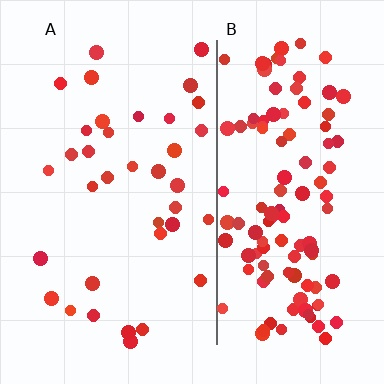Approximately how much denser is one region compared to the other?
Approximately 3.3× — region B over region A.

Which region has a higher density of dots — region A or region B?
B (the right).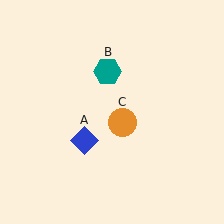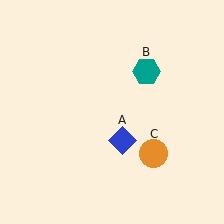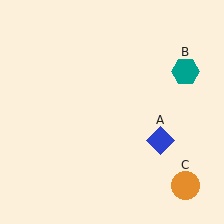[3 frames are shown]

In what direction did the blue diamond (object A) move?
The blue diamond (object A) moved right.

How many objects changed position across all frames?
3 objects changed position: blue diamond (object A), teal hexagon (object B), orange circle (object C).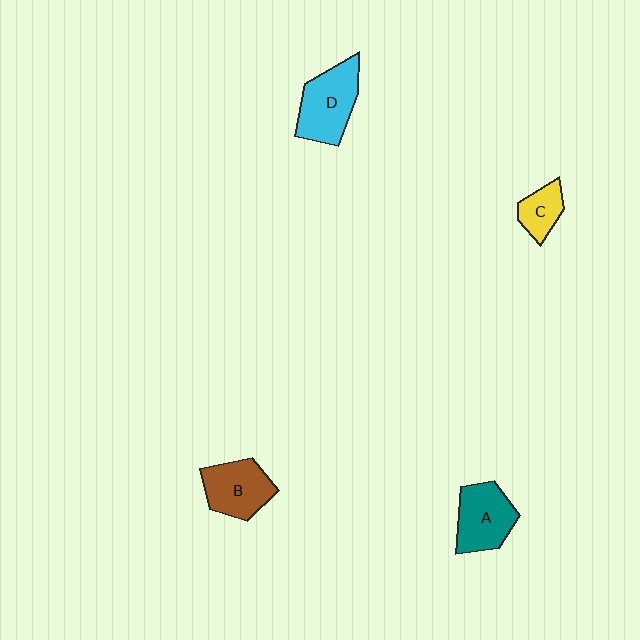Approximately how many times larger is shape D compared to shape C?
Approximately 2.0 times.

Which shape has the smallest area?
Shape C (yellow).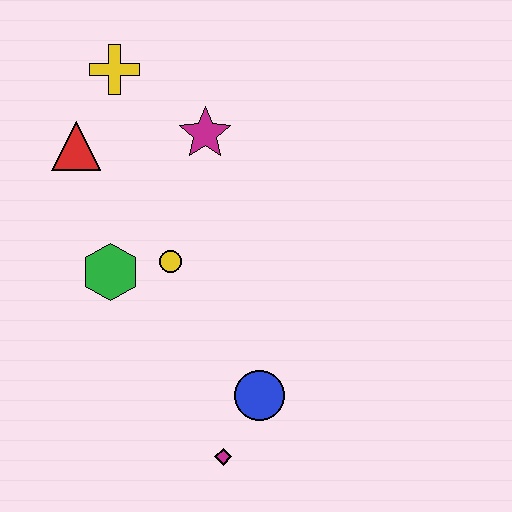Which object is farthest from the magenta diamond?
The yellow cross is farthest from the magenta diamond.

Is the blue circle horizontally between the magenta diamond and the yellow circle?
No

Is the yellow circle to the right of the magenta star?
No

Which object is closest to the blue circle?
The magenta diamond is closest to the blue circle.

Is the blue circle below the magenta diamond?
No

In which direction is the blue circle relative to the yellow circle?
The blue circle is below the yellow circle.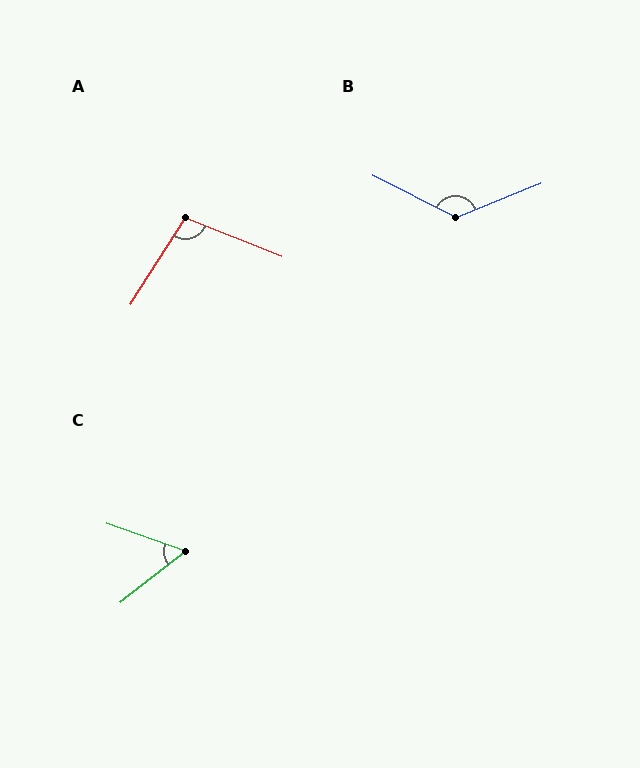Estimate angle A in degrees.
Approximately 101 degrees.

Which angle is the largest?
B, at approximately 132 degrees.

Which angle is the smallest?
C, at approximately 58 degrees.